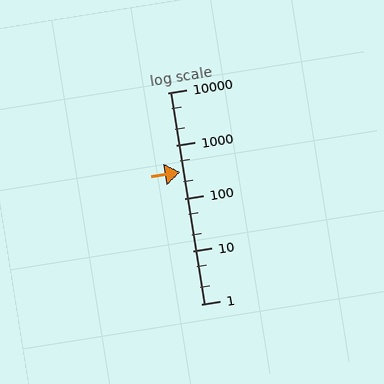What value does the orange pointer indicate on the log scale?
The pointer indicates approximately 310.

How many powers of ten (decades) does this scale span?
The scale spans 4 decades, from 1 to 10000.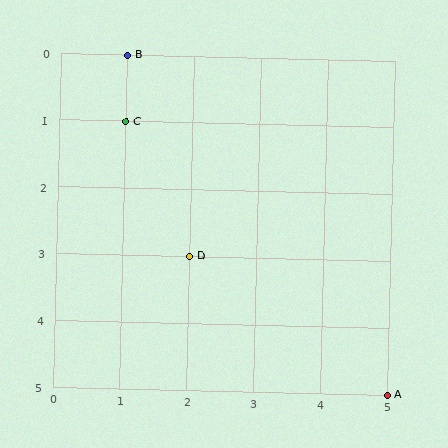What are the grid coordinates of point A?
Point A is at grid coordinates (5, 5).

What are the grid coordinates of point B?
Point B is at grid coordinates (1, 0).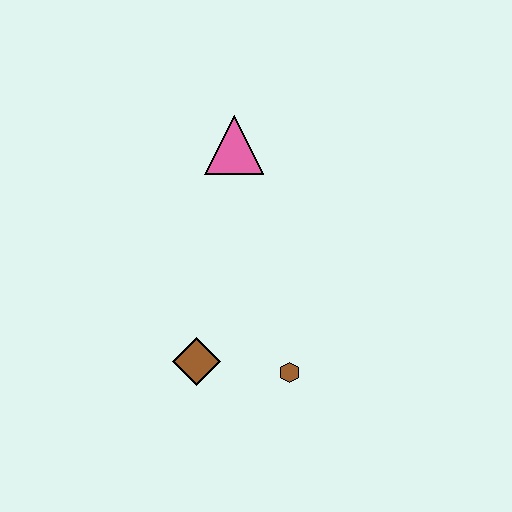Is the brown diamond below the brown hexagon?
No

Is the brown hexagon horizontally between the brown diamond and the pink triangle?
No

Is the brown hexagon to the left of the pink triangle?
No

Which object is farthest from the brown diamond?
The pink triangle is farthest from the brown diamond.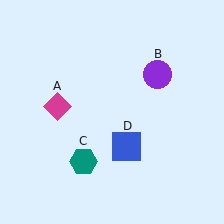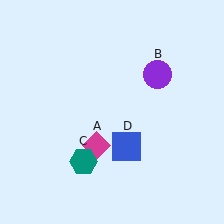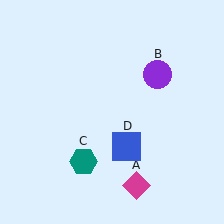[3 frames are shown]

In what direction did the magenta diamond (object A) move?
The magenta diamond (object A) moved down and to the right.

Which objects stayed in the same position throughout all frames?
Purple circle (object B) and teal hexagon (object C) and blue square (object D) remained stationary.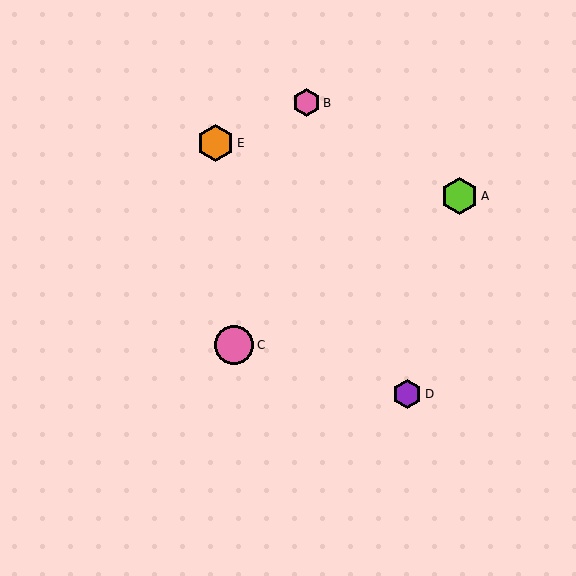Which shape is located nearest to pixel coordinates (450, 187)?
The lime hexagon (labeled A) at (459, 196) is nearest to that location.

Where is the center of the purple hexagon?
The center of the purple hexagon is at (407, 394).